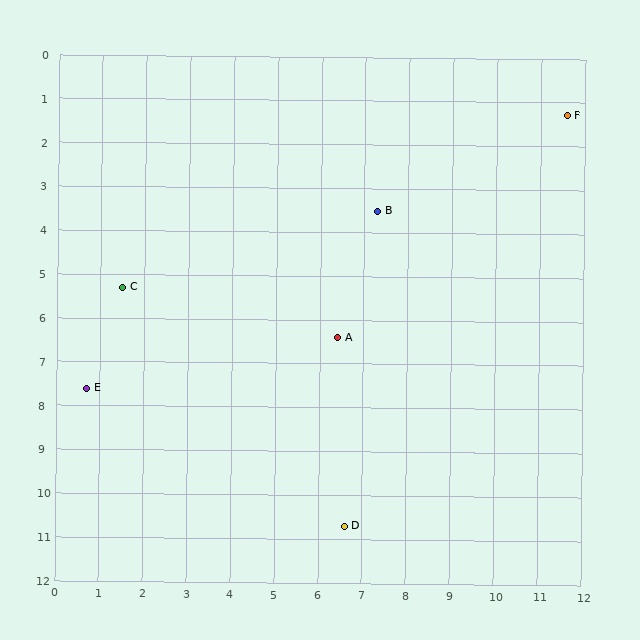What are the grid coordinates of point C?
Point C is at approximately (1.5, 5.3).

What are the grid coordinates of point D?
Point D is at approximately (6.6, 10.7).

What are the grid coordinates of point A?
Point A is at approximately (6.4, 6.4).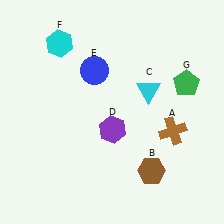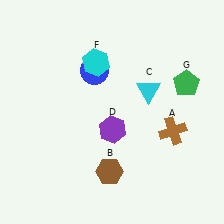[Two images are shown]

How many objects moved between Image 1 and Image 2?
2 objects moved between the two images.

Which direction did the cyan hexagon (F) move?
The cyan hexagon (F) moved right.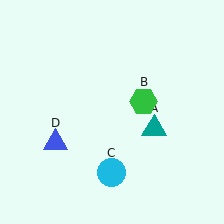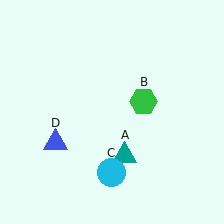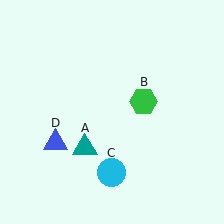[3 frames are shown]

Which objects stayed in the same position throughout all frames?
Green hexagon (object B) and cyan circle (object C) and blue triangle (object D) remained stationary.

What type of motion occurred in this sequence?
The teal triangle (object A) rotated clockwise around the center of the scene.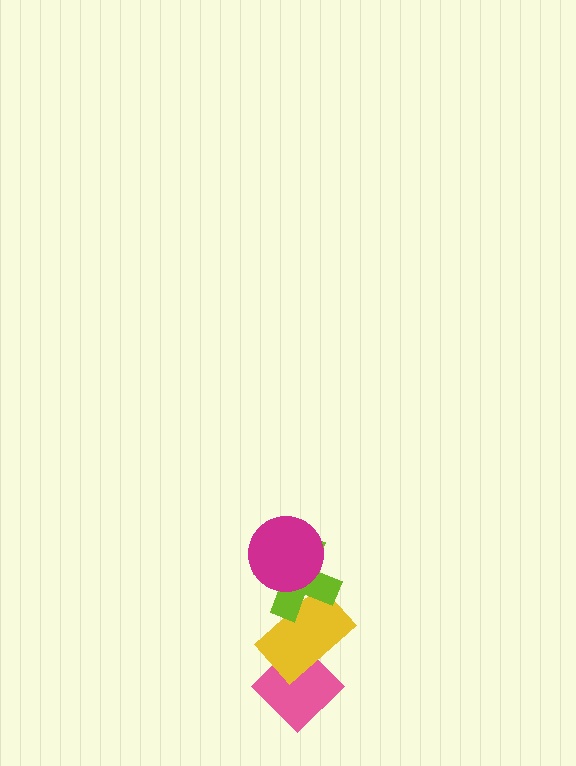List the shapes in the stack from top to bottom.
From top to bottom: the magenta circle, the lime cross, the yellow rectangle, the pink diamond.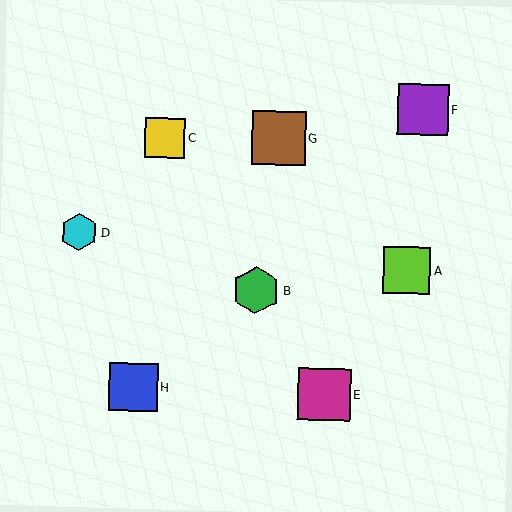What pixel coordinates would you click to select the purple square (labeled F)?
Click at (423, 109) to select the purple square F.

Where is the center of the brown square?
The center of the brown square is at (279, 138).